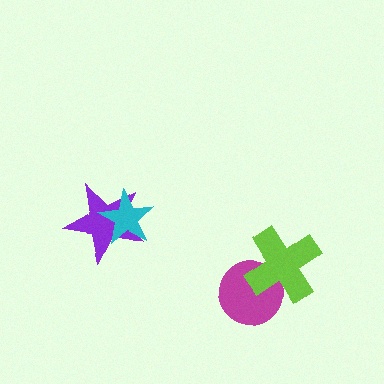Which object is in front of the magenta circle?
The lime cross is in front of the magenta circle.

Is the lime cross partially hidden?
No, no other shape covers it.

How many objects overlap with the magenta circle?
1 object overlaps with the magenta circle.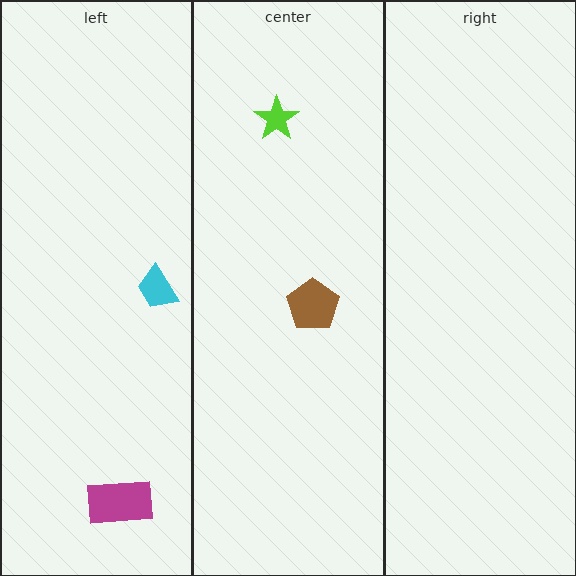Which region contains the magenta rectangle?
The left region.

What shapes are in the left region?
The magenta rectangle, the cyan trapezoid.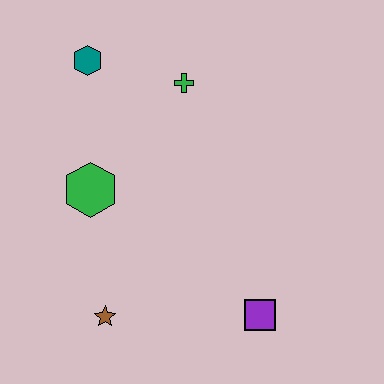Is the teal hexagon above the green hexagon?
Yes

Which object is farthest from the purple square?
The teal hexagon is farthest from the purple square.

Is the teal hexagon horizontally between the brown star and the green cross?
No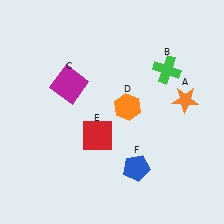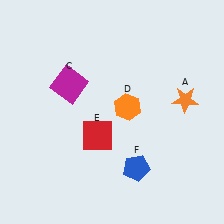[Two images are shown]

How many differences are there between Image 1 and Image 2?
There is 1 difference between the two images.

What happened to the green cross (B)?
The green cross (B) was removed in Image 2. It was in the top-right area of Image 1.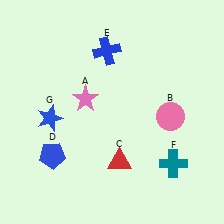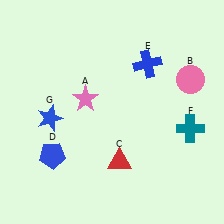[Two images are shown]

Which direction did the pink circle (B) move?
The pink circle (B) moved up.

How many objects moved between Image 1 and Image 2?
3 objects moved between the two images.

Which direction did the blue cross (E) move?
The blue cross (E) moved right.